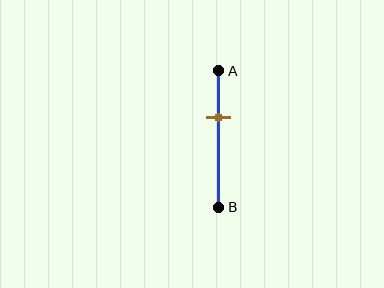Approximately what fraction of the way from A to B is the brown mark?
The brown mark is approximately 35% of the way from A to B.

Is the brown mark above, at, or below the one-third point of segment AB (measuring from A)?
The brown mark is approximately at the one-third point of segment AB.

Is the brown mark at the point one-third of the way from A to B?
Yes, the mark is approximately at the one-third point.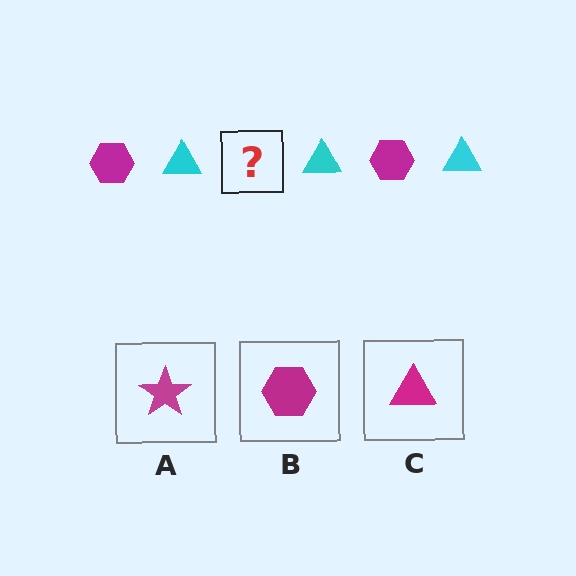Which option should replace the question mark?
Option B.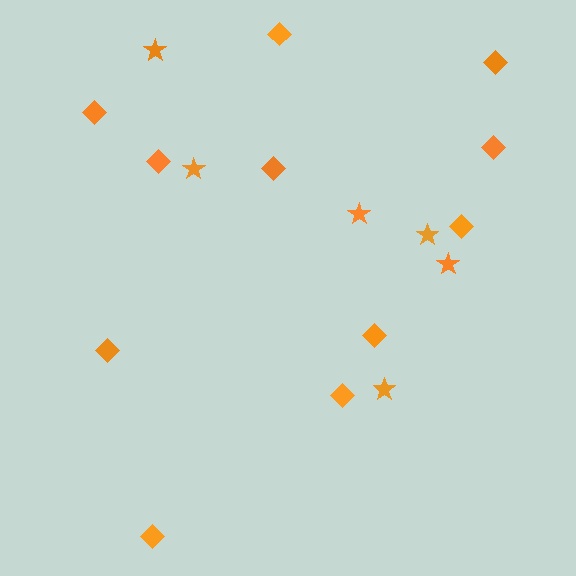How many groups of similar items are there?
There are 2 groups: one group of diamonds (11) and one group of stars (6).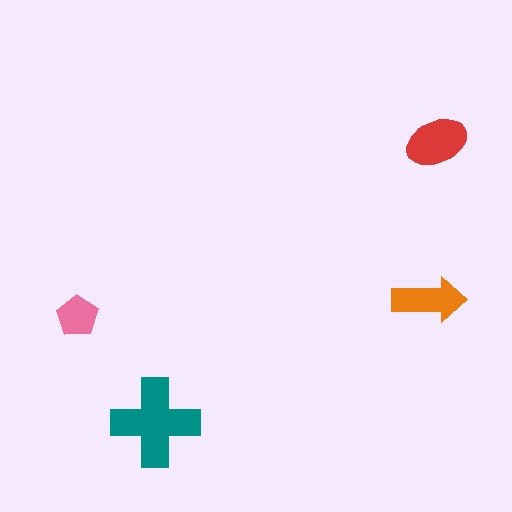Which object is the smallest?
The pink pentagon.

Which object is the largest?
The teal cross.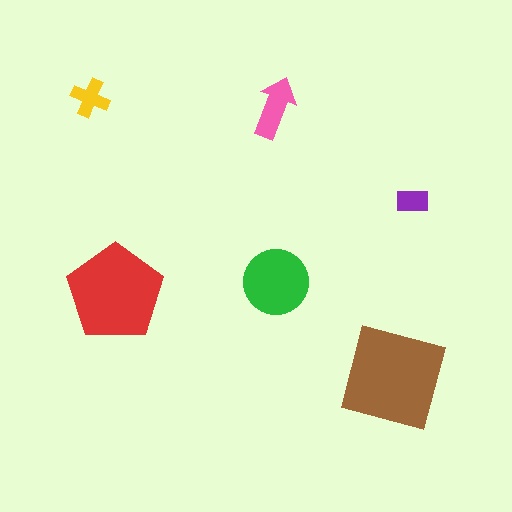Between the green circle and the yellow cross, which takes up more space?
The green circle.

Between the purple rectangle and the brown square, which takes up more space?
The brown square.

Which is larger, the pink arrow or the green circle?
The green circle.